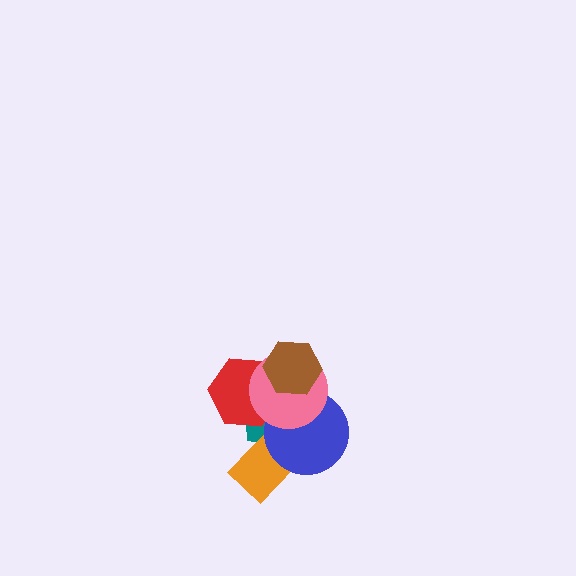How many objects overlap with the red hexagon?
3 objects overlap with the red hexagon.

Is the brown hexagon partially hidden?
No, no other shape covers it.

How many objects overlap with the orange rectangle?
2 objects overlap with the orange rectangle.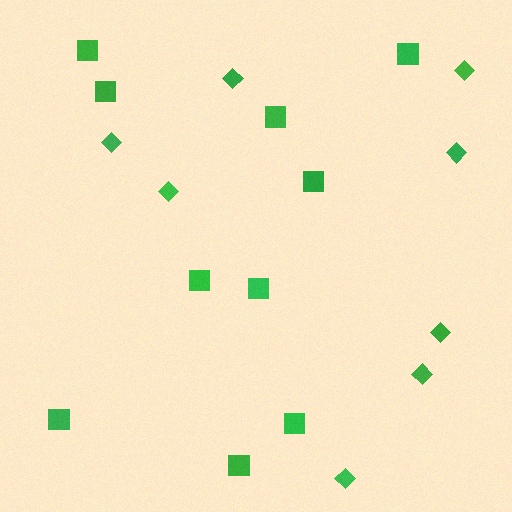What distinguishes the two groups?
There are 2 groups: one group of diamonds (8) and one group of squares (10).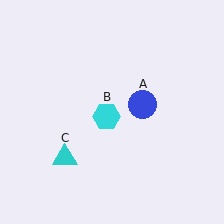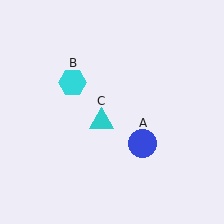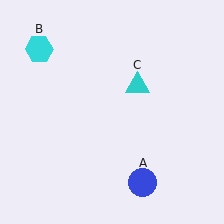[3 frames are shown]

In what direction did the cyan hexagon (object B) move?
The cyan hexagon (object B) moved up and to the left.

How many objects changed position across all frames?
3 objects changed position: blue circle (object A), cyan hexagon (object B), cyan triangle (object C).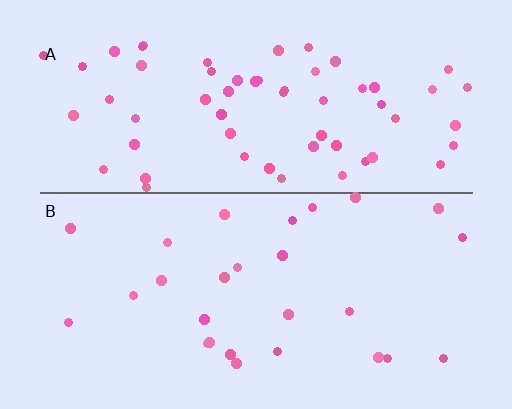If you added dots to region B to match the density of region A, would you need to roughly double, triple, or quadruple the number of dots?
Approximately double.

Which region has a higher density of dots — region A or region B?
A (the top).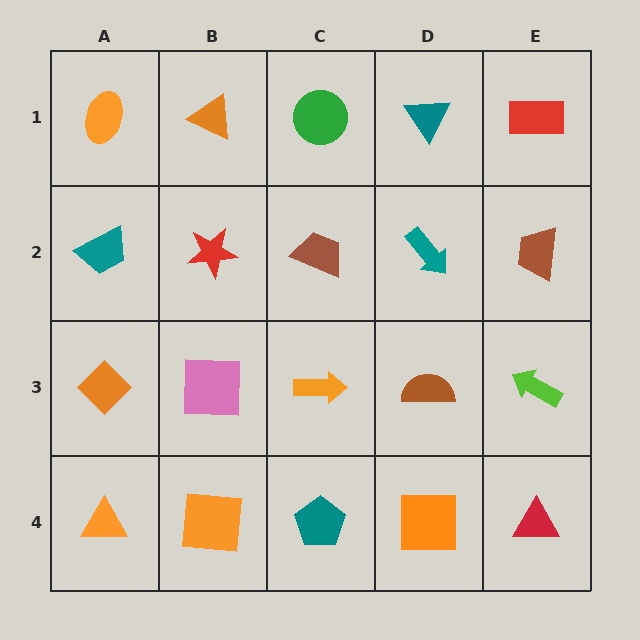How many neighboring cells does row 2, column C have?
4.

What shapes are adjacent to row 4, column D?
A brown semicircle (row 3, column D), a teal pentagon (row 4, column C), a red triangle (row 4, column E).